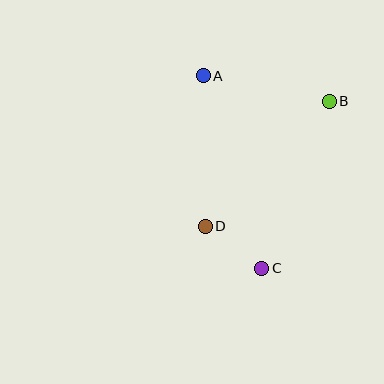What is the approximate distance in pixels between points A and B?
The distance between A and B is approximately 129 pixels.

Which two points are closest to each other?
Points C and D are closest to each other.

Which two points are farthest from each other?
Points A and C are farthest from each other.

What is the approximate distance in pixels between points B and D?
The distance between B and D is approximately 176 pixels.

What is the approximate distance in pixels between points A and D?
The distance between A and D is approximately 150 pixels.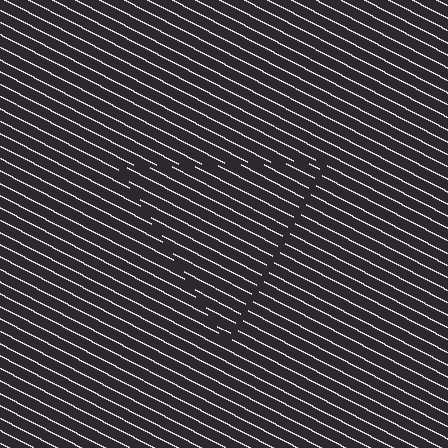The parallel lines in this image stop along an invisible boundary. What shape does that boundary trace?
An illusory triangle. The interior of the shape contains the same grating, shifted by half a period — the contour is defined by the phase discontinuity where line-ends from the inner and outer gratings abut.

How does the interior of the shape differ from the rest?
The interior of the shape contains the same grating, shifted by half a period — the contour is defined by the phase discontinuity where line-ends from the inner and outer gratings abut.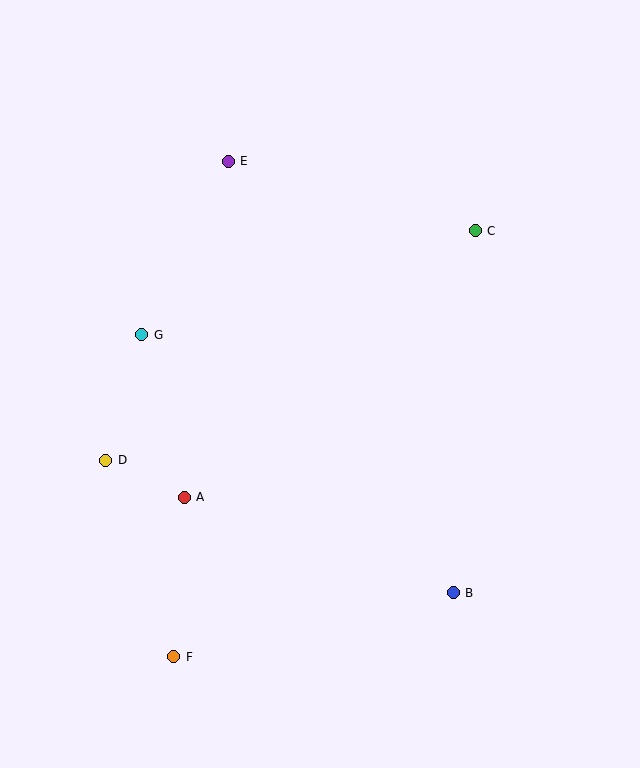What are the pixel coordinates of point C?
Point C is at (475, 231).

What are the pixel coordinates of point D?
Point D is at (106, 460).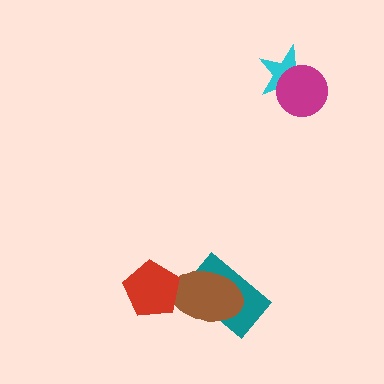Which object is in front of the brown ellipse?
The red pentagon is in front of the brown ellipse.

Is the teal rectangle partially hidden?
Yes, it is partially covered by another shape.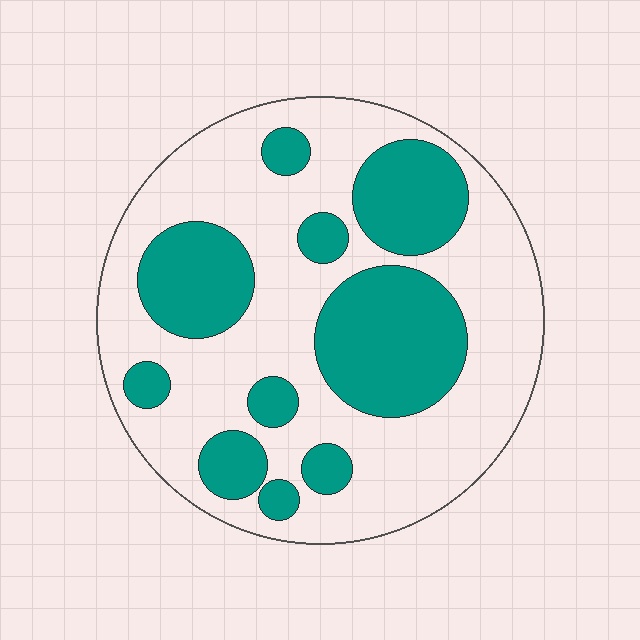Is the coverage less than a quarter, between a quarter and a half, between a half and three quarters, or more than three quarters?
Between a quarter and a half.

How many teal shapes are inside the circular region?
10.